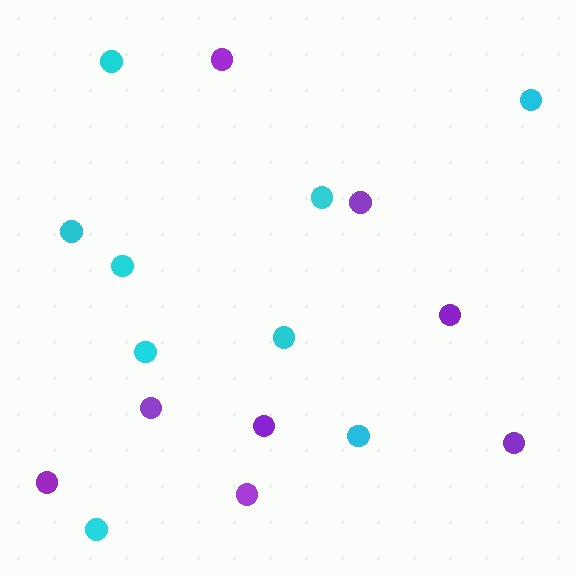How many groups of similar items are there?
There are 2 groups: one group of cyan circles (9) and one group of purple circles (8).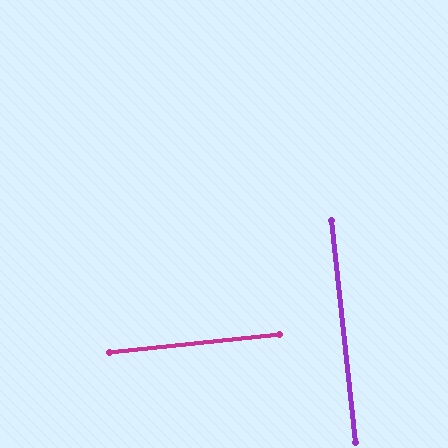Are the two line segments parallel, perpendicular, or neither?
Perpendicular — they meet at approximately 90°.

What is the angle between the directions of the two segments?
Approximately 90 degrees.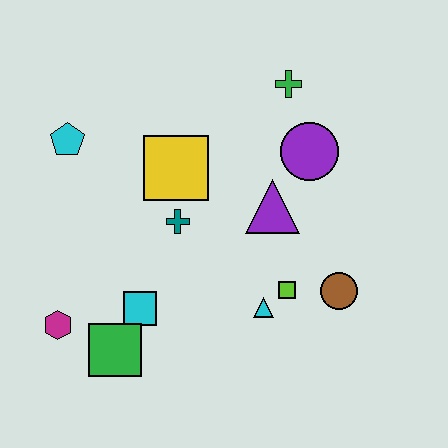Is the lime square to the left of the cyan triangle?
No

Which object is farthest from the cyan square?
The green cross is farthest from the cyan square.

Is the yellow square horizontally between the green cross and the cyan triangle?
No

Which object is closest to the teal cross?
The yellow square is closest to the teal cross.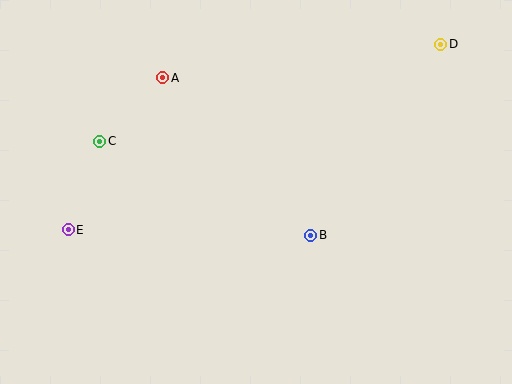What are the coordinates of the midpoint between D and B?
The midpoint between D and B is at (376, 140).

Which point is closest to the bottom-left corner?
Point E is closest to the bottom-left corner.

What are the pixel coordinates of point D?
Point D is at (441, 44).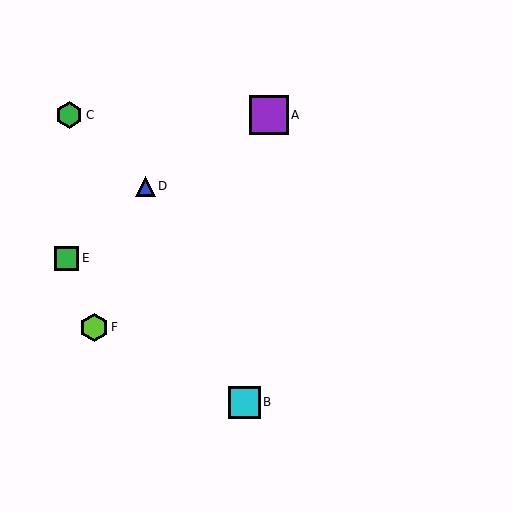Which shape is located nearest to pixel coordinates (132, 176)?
The blue triangle (labeled D) at (145, 186) is nearest to that location.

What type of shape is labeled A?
Shape A is a purple square.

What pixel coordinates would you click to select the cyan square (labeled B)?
Click at (244, 402) to select the cyan square B.